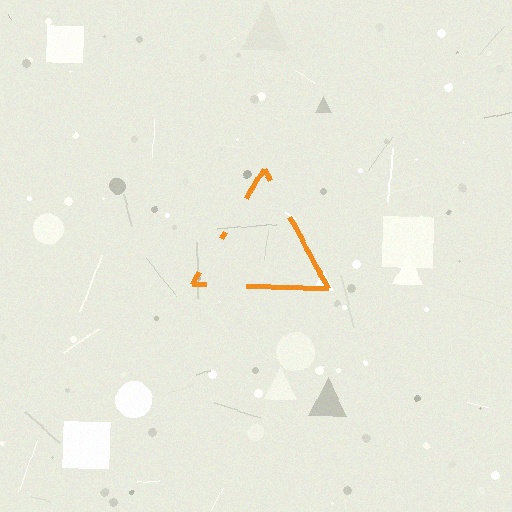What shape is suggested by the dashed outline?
The dashed outline suggests a triangle.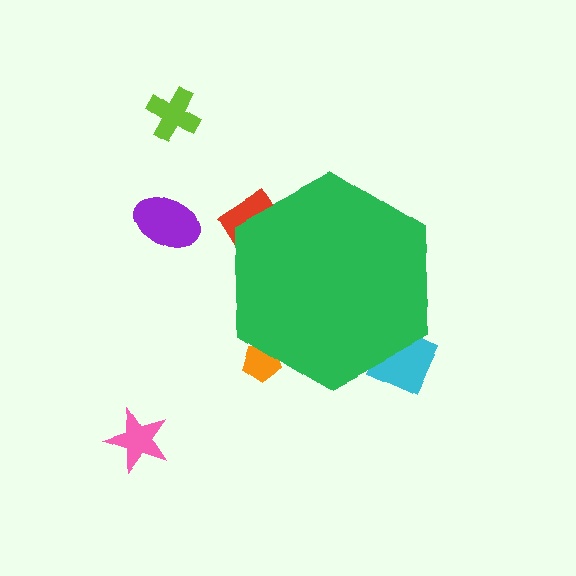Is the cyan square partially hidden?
Yes, the cyan square is partially hidden behind the green hexagon.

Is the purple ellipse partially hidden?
No, the purple ellipse is fully visible.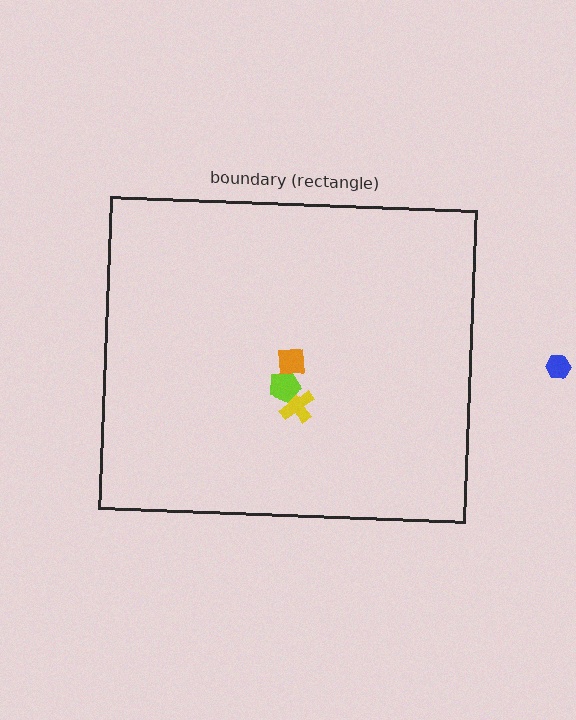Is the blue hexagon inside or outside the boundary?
Outside.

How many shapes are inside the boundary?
3 inside, 1 outside.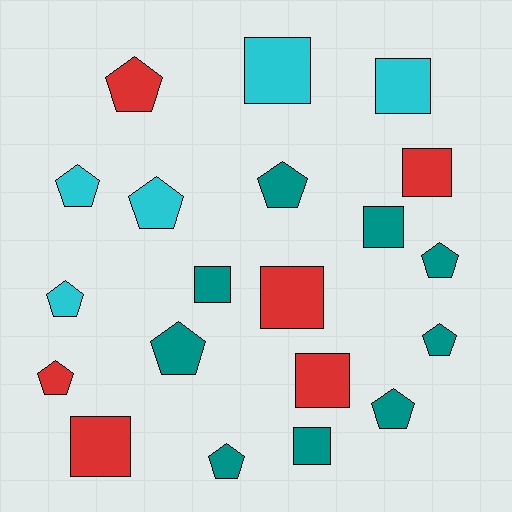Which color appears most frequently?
Teal, with 9 objects.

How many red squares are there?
There are 4 red squares.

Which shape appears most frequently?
Pentagon, with 11 objects.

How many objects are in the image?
There are 20 objects.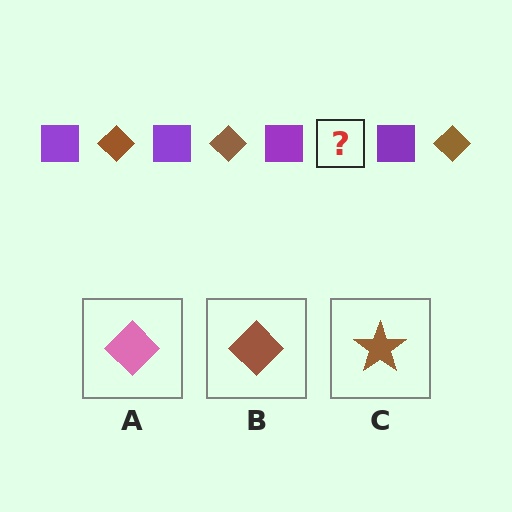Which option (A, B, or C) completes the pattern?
B.